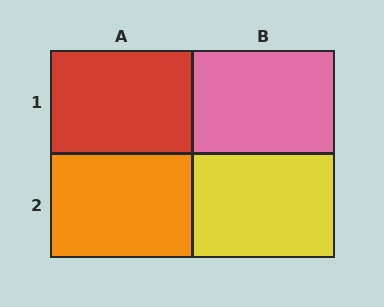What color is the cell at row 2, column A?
Orange.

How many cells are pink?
1 cell is pink.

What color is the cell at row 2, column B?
Yellow.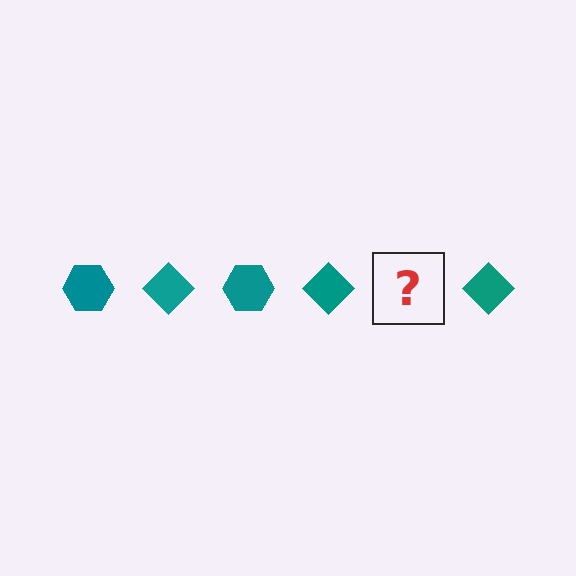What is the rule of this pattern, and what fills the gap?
The rule is that the pattern cycles through hexagon, diamond shapes in teal. The gap should be filled with a teal hexagon.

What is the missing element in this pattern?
The missing element is a teal hexagon.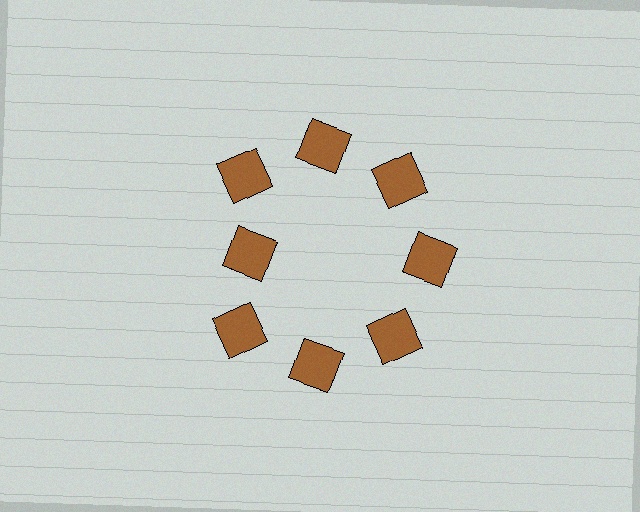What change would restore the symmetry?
The symmetry would be restored by moving it outward, back onto the ring so that all 8 squares sit at equal angles and equal distance from the center.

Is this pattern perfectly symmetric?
No. The 8 brown squares are arranged in a ring, but one element near the 9 o'clock position is pulled inward toward the center, breaking the 8-fold rotational symmetry.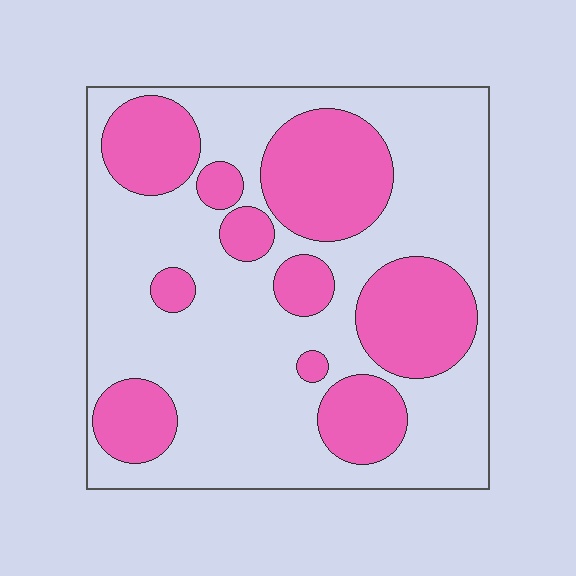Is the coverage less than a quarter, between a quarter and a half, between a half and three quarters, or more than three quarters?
Between a quarter and a half.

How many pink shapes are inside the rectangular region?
10.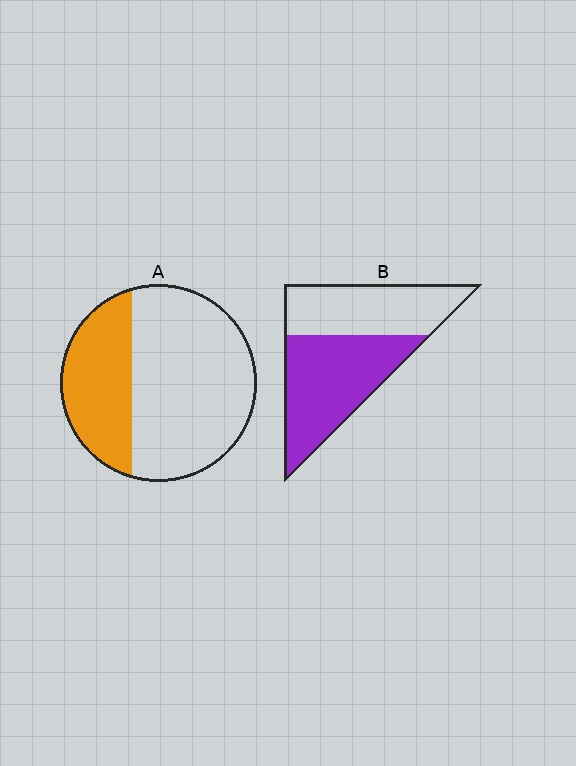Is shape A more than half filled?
No.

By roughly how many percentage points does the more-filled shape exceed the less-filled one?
By roughly 20 percentage points (B over A).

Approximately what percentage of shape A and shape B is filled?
A is approximately 35% and B is approximately 55%.